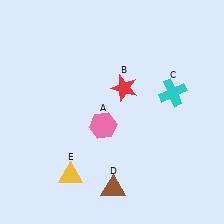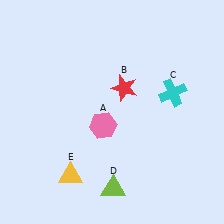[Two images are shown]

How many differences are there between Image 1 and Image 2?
There is 1 difference between the two images.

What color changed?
The triangle (D) changed from brown in Image 1 to lime in Image 2.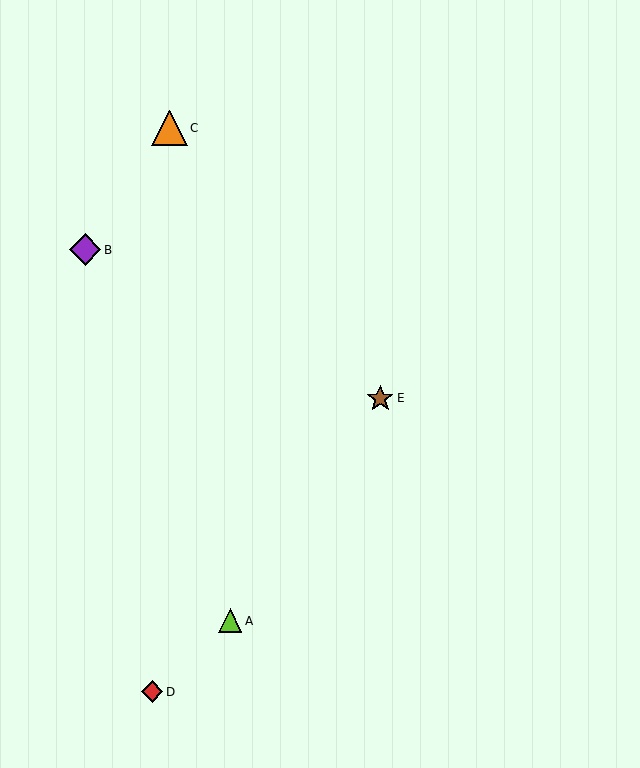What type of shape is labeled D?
Shape D is a red diamond.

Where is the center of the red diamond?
The center of the red diamond is at (152, 692).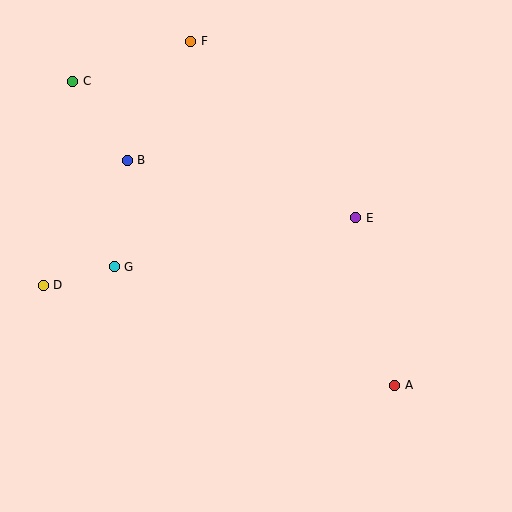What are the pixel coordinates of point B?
Point B is at (127, 160).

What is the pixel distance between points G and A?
The distance between G and A is 305 pixels.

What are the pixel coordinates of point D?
Point D is at (43, 285).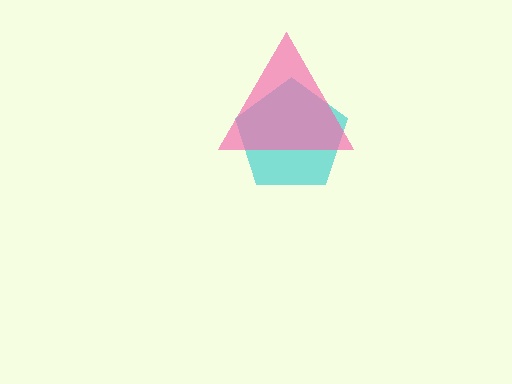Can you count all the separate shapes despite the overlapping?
Yes, there are 2 separate shapes.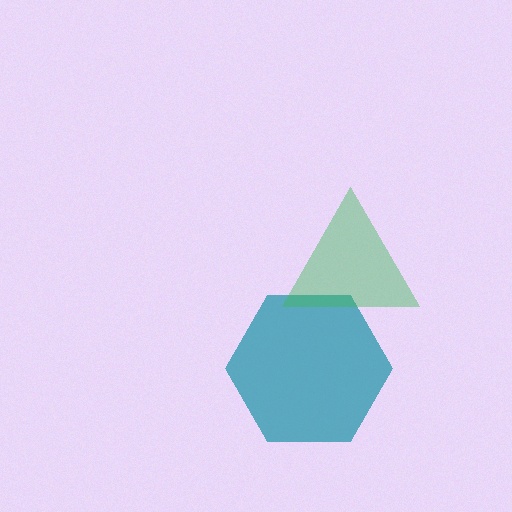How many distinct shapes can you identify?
There are 2 distinct shapes: a teal hexagon, a green triangle.